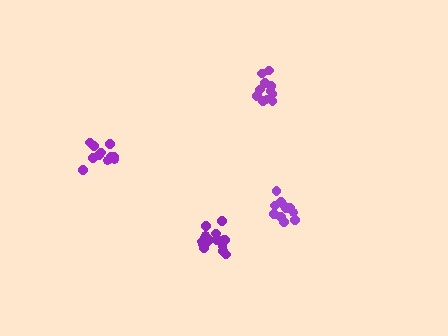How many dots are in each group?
Group 1: 12 dots, Group 2: 12 dots, Group 3: 11 dots, Group 4: 16 dots (51 total).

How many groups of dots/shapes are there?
There are 4 groups.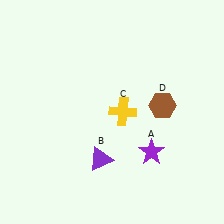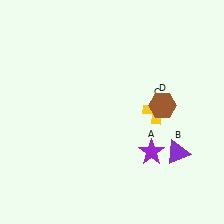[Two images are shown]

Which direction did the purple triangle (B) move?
The purple triangle (B) moved right.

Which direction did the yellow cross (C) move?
The yellow cross (C) moved right.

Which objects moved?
The objects that moved are: the purple triangle (B), the yellow cross (C).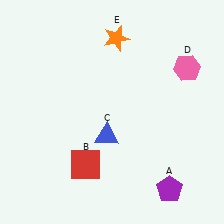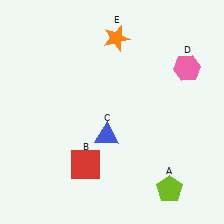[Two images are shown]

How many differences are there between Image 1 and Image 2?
There is 1 difference between the two images.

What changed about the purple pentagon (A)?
In Image 1, A is purple. In Image 2, it changed to lime.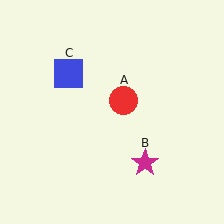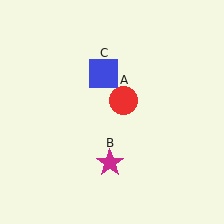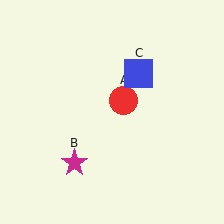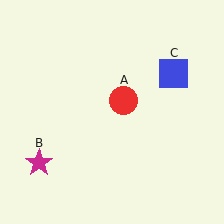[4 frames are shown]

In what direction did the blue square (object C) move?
The blue square (object C) moved right.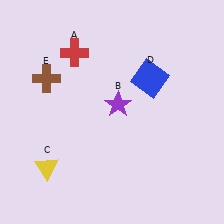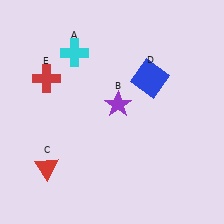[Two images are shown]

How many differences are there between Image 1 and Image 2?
There are 3 differences between the two images.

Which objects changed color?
A changed from red to cyan. C changed from yellow to red. E changed from brown to red.